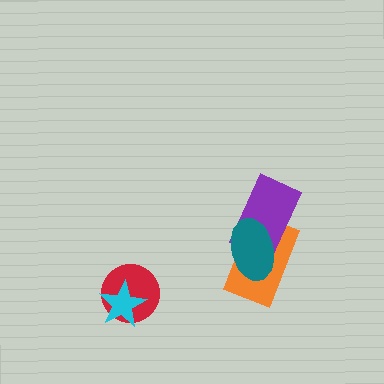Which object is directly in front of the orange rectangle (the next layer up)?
The purple rectangle is directly in front of the orange rectangle.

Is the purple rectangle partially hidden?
Yes, it is partially covered by another shape.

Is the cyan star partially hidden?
No, no other shape covers it.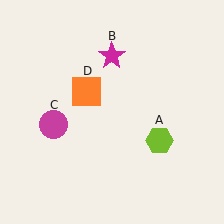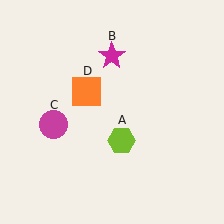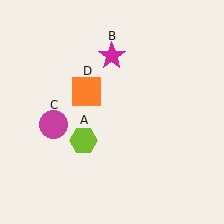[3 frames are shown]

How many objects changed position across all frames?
1 object changed position: lime hexagon (object A).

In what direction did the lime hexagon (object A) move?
The lime hexagon (object A) moved left.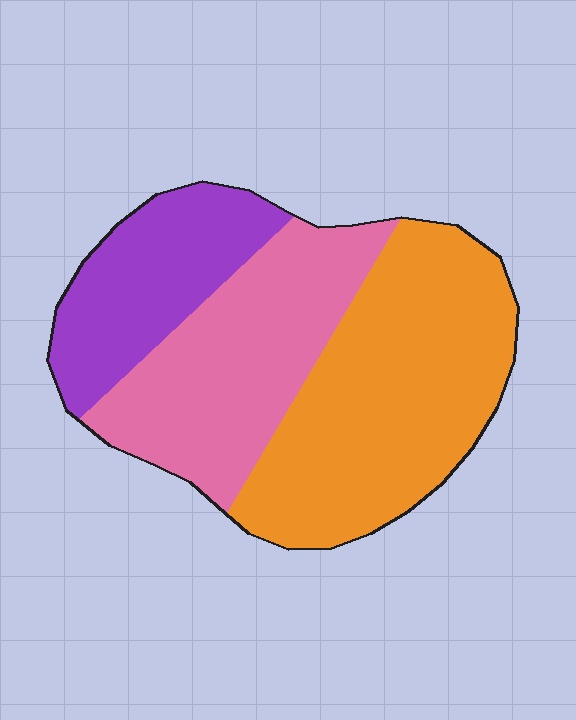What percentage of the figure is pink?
Pink takes up about one third (1/3) of the figure.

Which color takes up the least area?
Purple, at roughly 20%.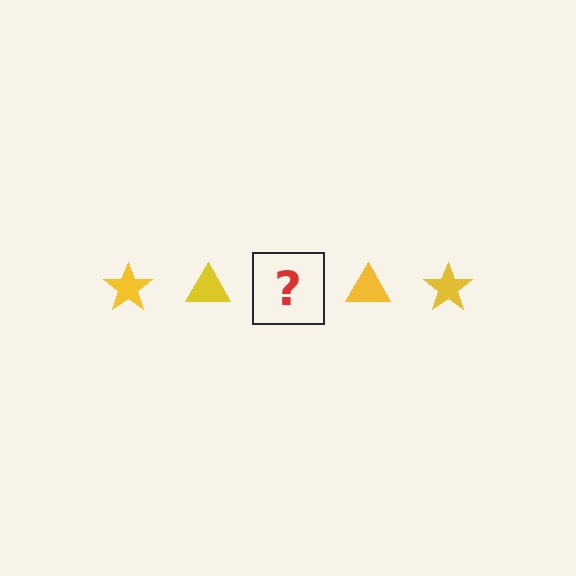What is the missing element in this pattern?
The missing element is a yellow star.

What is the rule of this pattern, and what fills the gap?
The rule is that the pattern cycles through star, triangle shapes in yellow. The gap should be filled with a yellow star.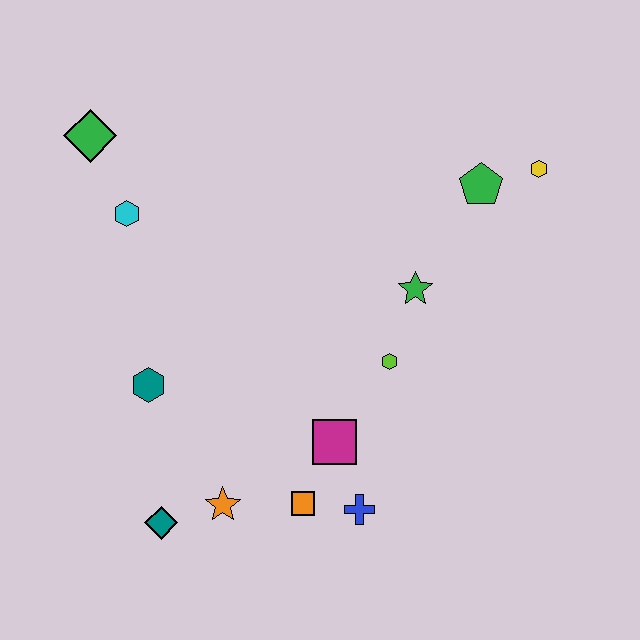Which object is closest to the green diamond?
The cyan hexagon is closest to the green diamond.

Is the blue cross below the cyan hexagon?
Yes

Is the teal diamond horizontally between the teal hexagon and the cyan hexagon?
No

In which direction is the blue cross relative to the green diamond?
The blue cross is below the green diamond.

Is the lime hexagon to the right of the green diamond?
Yes